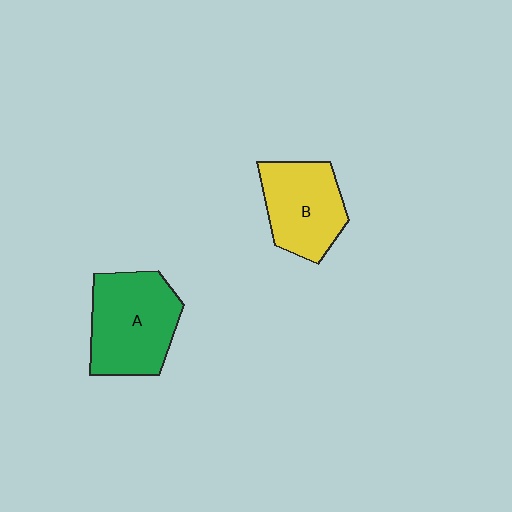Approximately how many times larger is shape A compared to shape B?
Approximately 1.2 times.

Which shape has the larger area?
Shape A (green).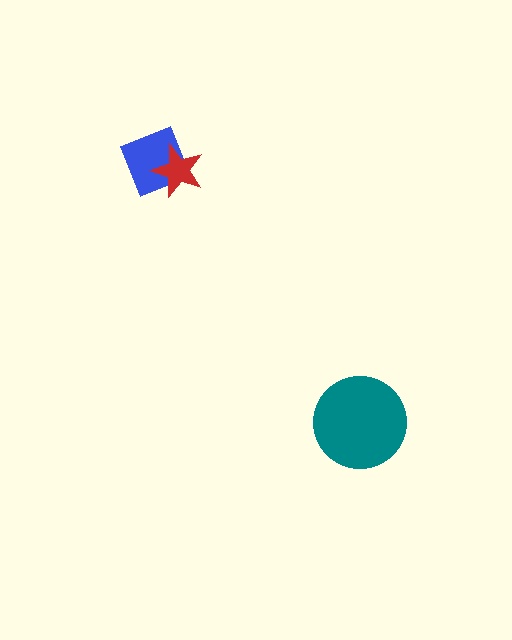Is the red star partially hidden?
No, no other shape covers it.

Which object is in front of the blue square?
The red star is in front of the blue square.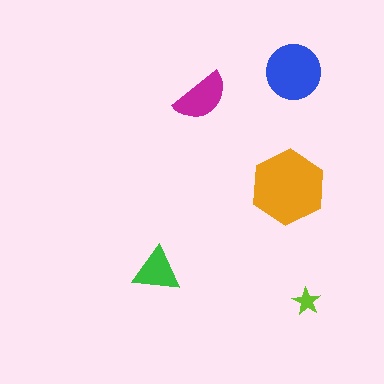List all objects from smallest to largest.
The lime star, the green triangle, the magenta semicircle, the blue circle, the orange hexagon.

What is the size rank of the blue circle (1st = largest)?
2nd.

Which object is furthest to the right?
The lime star is rightmost.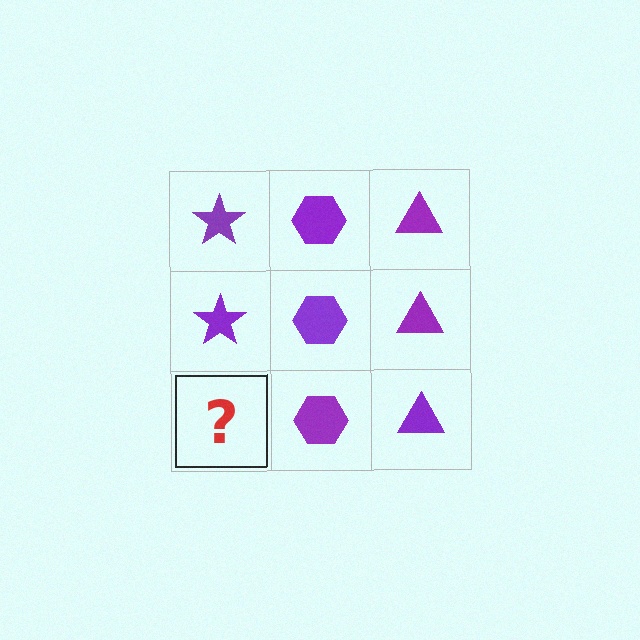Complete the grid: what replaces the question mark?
The question mark should be replaced with a purple star.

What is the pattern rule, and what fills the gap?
The rule is that each column has a consistent shape. The gap should be filled with a purple star.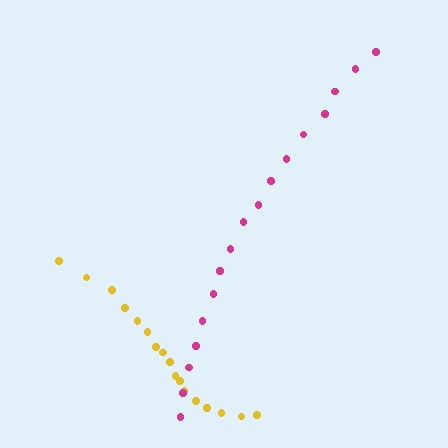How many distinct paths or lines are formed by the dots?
There are 2 distinct paths.